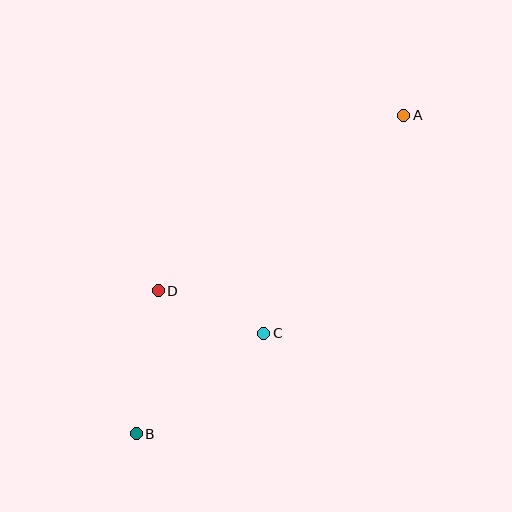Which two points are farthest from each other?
Points A and B are farthest from each other.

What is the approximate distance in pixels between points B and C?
The distance between B and C is approximately 162 pixels.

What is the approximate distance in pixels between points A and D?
The distance between A and D is approximately 302 pixels.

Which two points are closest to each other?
Points C and D are closest to each other.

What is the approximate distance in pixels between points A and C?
The distance between A and C is approximately 259 pixels.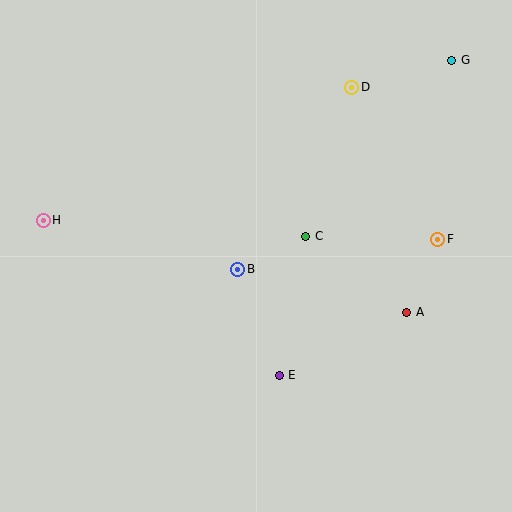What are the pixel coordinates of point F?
Point F is at (438, 239).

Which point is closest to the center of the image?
Point B at (238, 269) is closest to the center.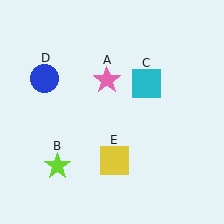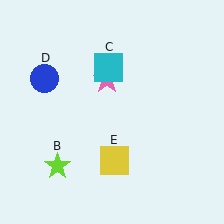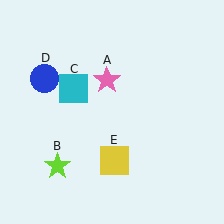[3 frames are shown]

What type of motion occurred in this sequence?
The cyan square (object C) rotated counterclockwise around the center of the scene.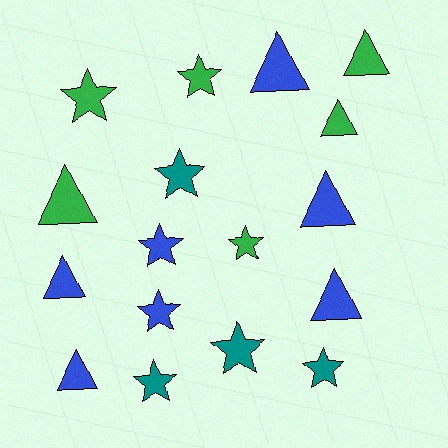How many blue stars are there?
There are 2 blue stars.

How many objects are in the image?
There are 17 objects.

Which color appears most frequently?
Blue, with 7 objects.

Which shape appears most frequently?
Star, with 9 objects.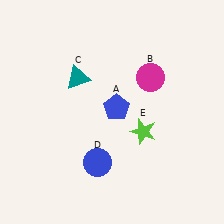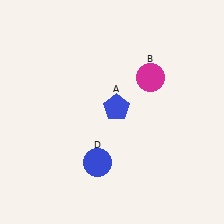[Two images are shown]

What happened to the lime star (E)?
The lime star (E) was removed in Image 2. It was in the bottom-right area of Image 1.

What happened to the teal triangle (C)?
The teal triangle (C) was removed in Image 2. It was in the top-left area of Image 1.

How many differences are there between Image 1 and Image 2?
There are 2 differences between the two images.